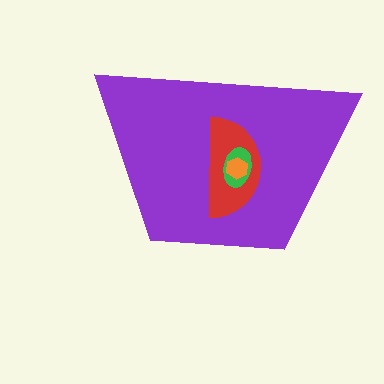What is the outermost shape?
The purple trapezoid.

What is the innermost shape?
The orange hexagon.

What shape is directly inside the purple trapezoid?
The red semicircle.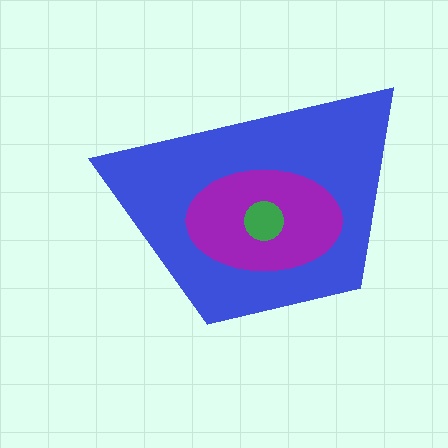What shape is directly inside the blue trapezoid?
The purple ellipse.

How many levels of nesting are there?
3.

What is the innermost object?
The green circle.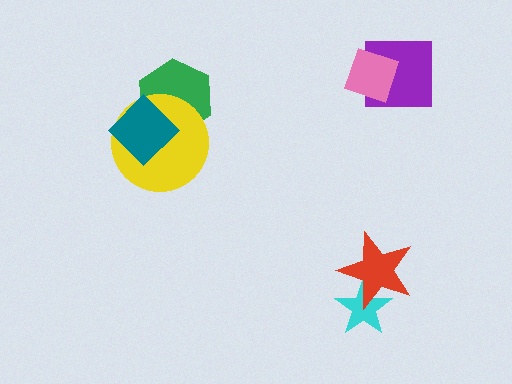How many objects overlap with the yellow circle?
2 objects overlap with the yellow circle.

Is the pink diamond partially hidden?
No, no other shape covers it.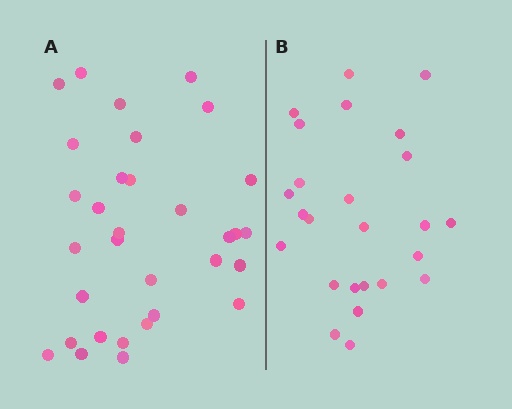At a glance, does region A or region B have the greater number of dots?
Region A (the left region) has more dots.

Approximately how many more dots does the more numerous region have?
Region A has roughly 8 or so more dots than region B.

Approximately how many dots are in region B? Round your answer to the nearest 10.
About 20 dots. (The exact count is 25, which rounds to 20.)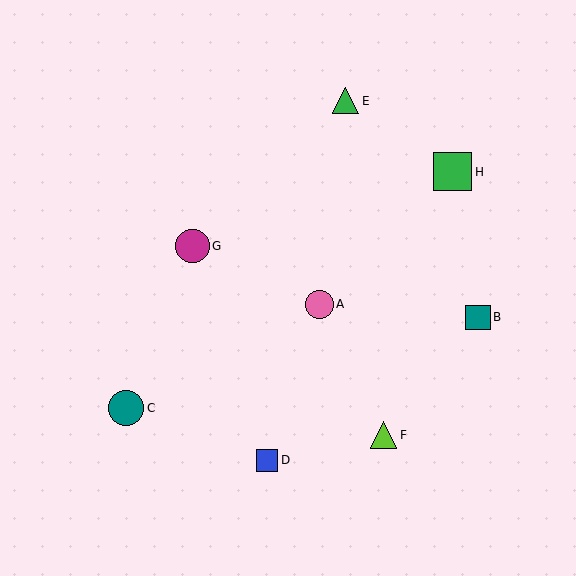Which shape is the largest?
The green square (labeled H) is the largest.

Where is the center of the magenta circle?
The center of the magenta circle is at (192, 246).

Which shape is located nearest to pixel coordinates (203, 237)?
The magenta circle (labeled G) at (192, 246) is nearest to that location.